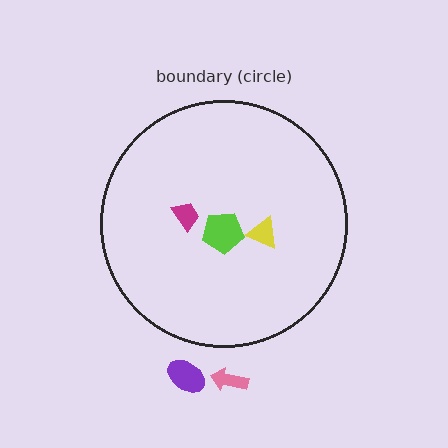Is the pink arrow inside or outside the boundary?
Outside.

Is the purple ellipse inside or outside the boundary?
Outside.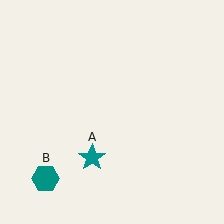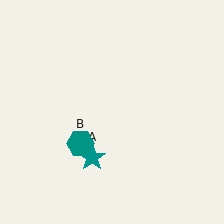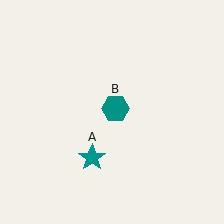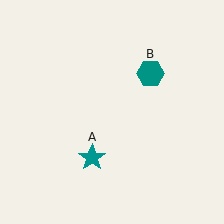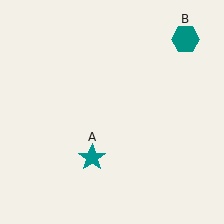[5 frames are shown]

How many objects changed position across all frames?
1 object changed position: teal hexagon (object B).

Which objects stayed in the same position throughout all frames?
Teal star (object A) remained stationary.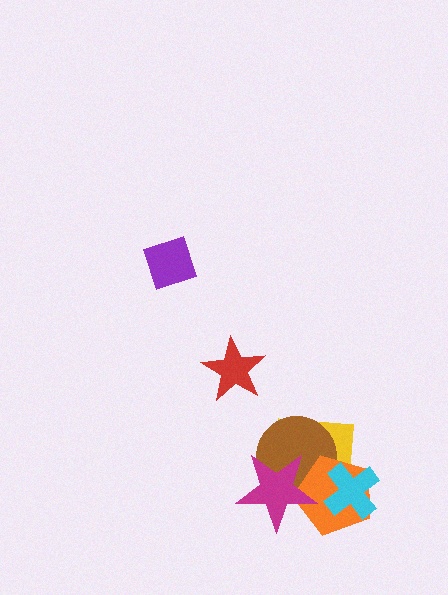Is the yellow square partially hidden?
Yes, it is partially covered by another shape.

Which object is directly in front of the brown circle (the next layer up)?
The orange pentagon is directly in front of the brown circle.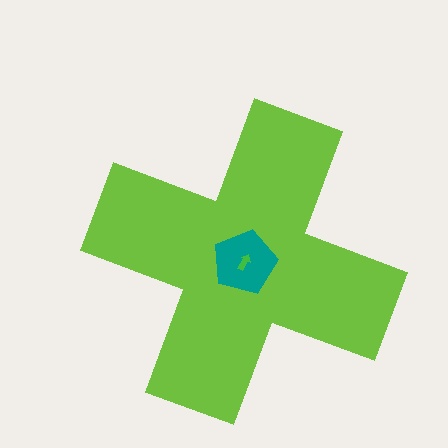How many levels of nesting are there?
3.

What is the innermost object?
The green arrow.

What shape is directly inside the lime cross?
The teal pentagon.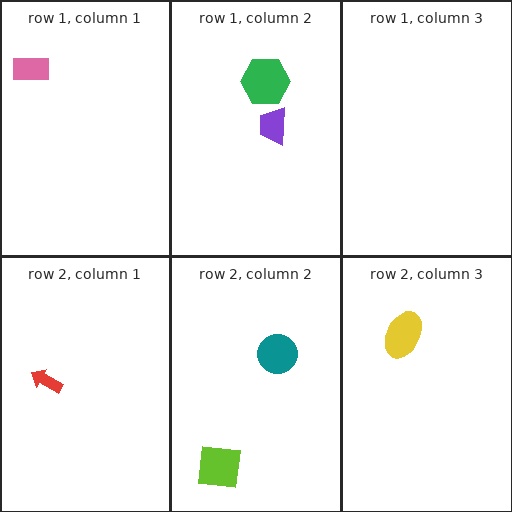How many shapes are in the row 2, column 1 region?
1.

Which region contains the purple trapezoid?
The row 1, column 2 region.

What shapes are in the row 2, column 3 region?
The yellow ellipse.